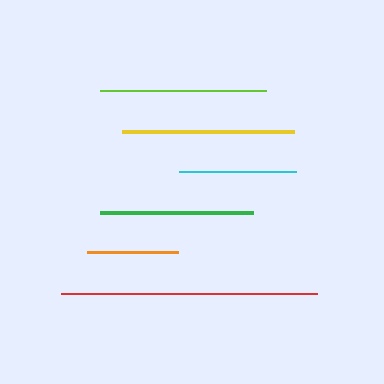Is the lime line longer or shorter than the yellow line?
The yellow line is longer than the lime line.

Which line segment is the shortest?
The orange line is the shortest at approximately 92 pixels.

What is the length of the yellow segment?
The yellow segment is approximately 172 pixels long.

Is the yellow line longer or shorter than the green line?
The yellow line is longer than the green line.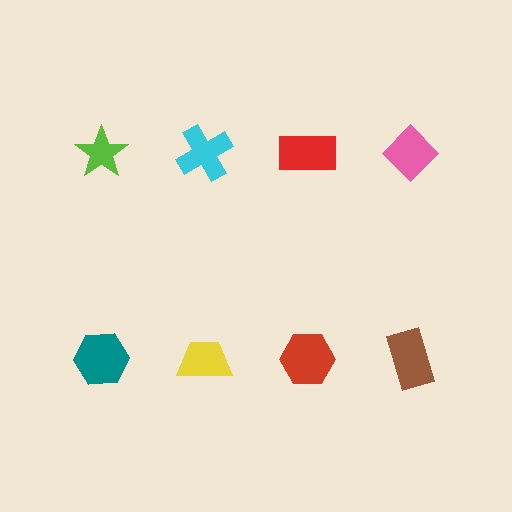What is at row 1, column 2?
A cyan cross.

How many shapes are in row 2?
4 shapes.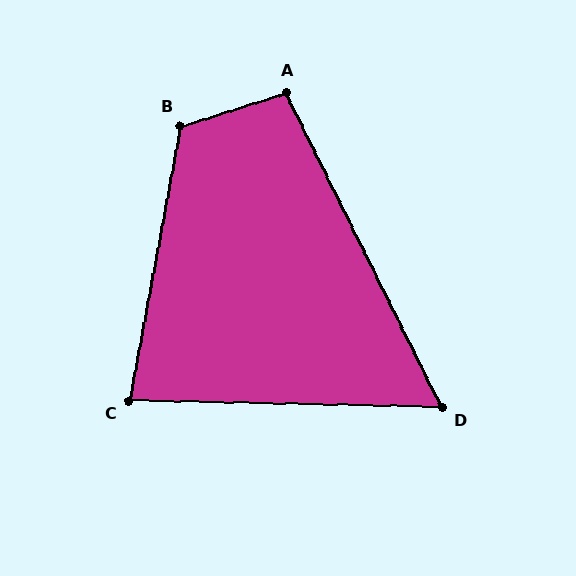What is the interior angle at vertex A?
Approximately 99 degrees (obtuse).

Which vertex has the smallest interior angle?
D, at approximately 62 degrees.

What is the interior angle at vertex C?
Approximately 81 degrees (acute).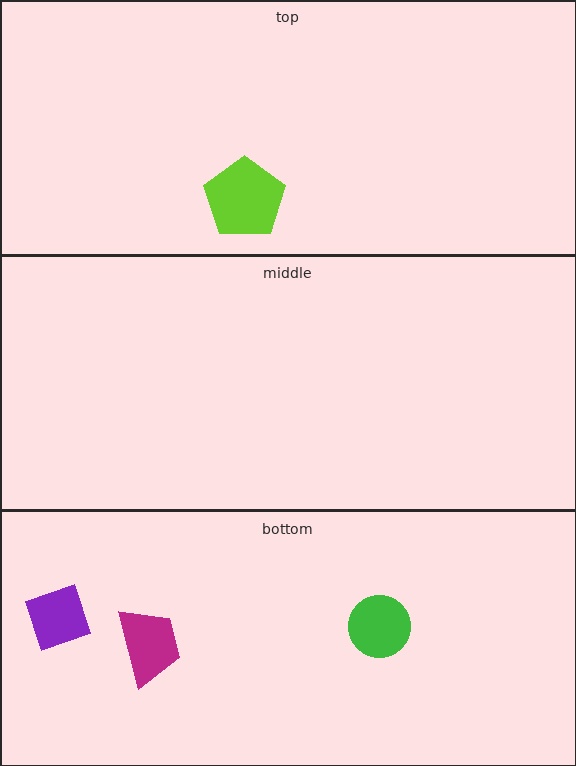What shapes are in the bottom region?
The green circle, the magenta trapezoid, the purple square.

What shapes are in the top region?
The lime pentagon.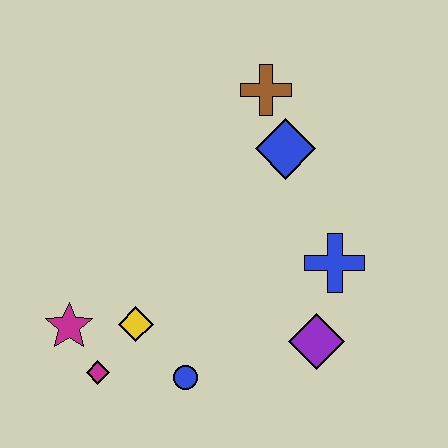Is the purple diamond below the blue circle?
No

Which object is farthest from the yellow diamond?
The brown cross is farthest from the yellow diamond.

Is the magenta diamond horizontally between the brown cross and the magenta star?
Yes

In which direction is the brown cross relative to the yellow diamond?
The brown cross is above the yellow diamond.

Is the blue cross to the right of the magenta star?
Yes